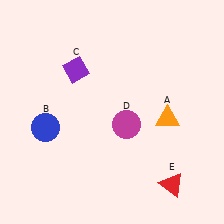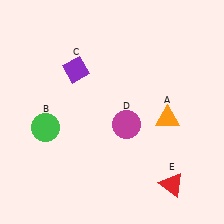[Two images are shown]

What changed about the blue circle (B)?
In Image 1, B is blue. In Image 2, it changed to green.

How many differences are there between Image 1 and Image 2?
There is 1 difference between the two images.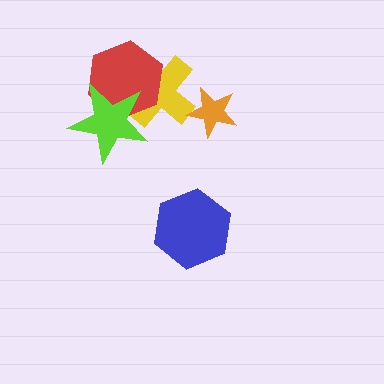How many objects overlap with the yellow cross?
3 objects overlap with the yellow cross.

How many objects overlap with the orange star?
1 object overlaps with the orange star.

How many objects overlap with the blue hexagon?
0 objects overlap with the blue hexagon.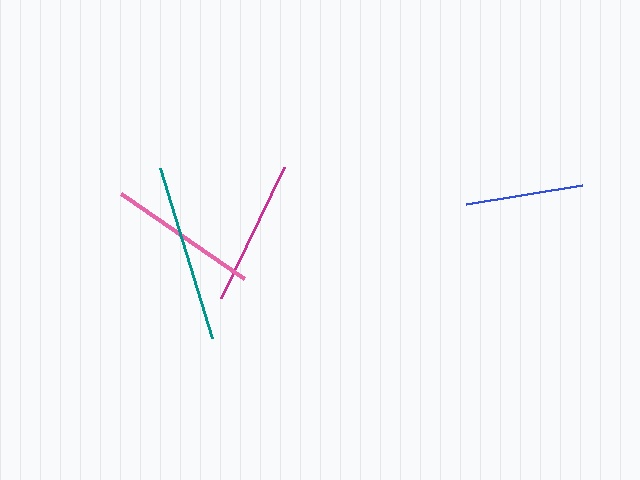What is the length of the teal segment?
The teal segment is approximately 178 pixels long.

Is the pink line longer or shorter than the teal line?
The teal line is longer than the pink line.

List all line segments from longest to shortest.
From longest to shortest: teal, pink, magenta, blue.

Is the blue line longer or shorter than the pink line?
The pink line is longer than the blue line.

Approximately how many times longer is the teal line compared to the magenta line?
The teal line is approximately 1.2 times the length of the magenta line.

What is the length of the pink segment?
The pink segment is approximately 150 pixels long.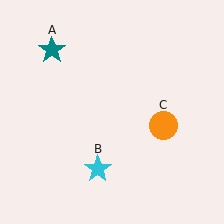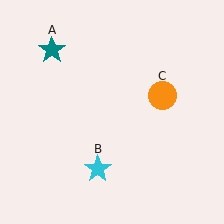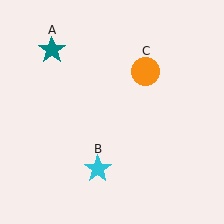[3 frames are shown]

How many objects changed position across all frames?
1 object changed position: orange circle (object C).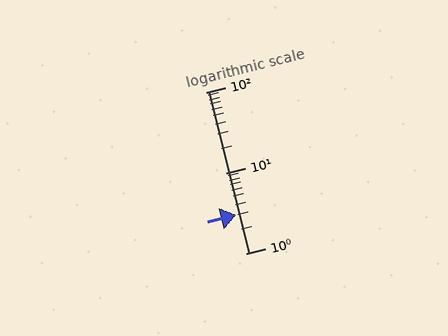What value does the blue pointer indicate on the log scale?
The pointer indicates approximately 3.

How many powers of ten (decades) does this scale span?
The scale spans 2 decades, from 1 to 100.